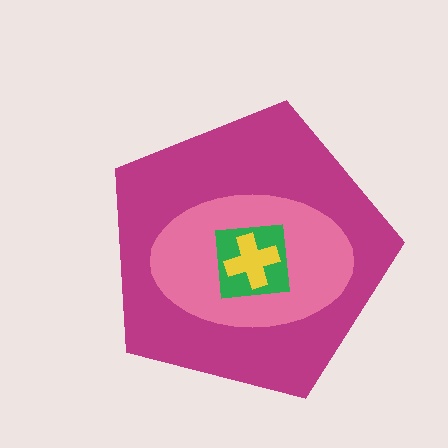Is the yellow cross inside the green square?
Yes.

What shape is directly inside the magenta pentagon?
The pink ellipse.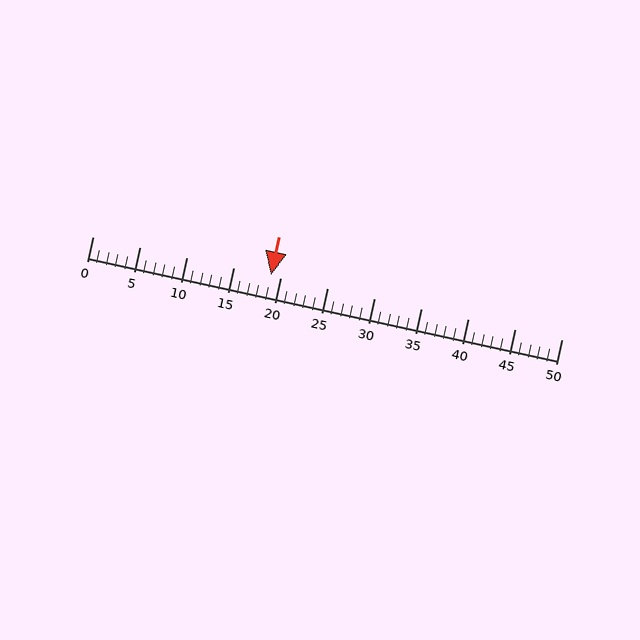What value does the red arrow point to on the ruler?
The red arrow points to approximately 19.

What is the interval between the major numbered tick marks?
The major tick marks are spaced 5 units apart.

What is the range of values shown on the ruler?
The ruler shows values from 0 to 50.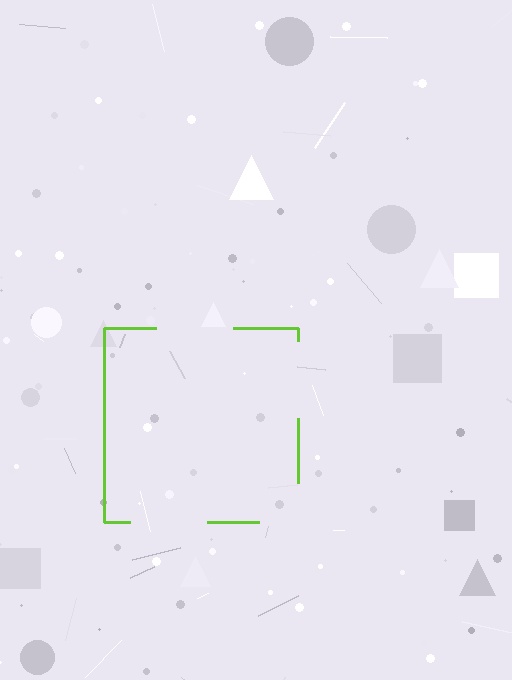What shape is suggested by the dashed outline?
The dashed outline suggests a square.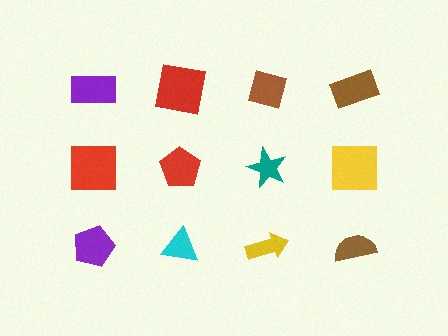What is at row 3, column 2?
A cyan triangle.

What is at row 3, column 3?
A yellow arrow.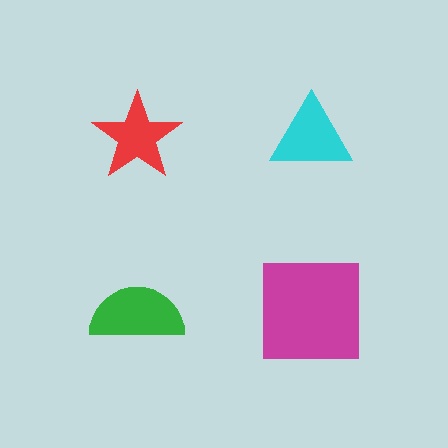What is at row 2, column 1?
A green semicircle.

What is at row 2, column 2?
A magenta square.